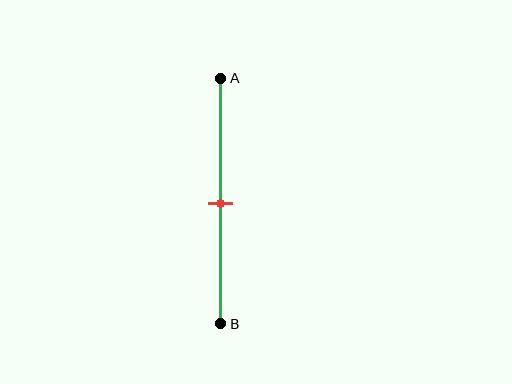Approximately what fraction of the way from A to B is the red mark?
The red mark is approximately 50% of the way from A to B.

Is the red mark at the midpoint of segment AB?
Yes, the mark is approximately at the midpoint.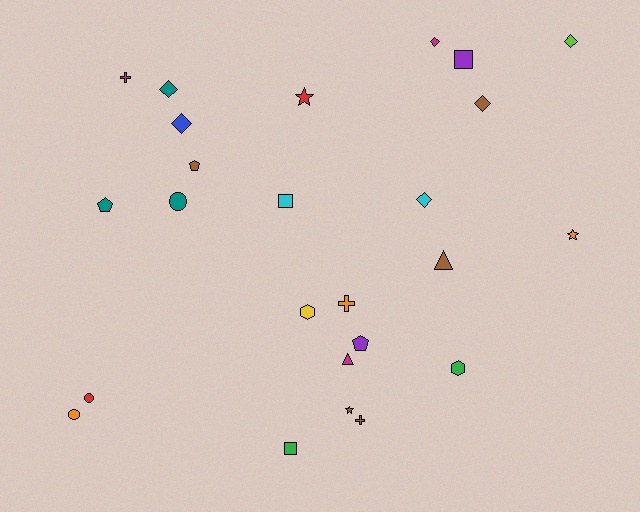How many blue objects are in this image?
There is 1 blue object.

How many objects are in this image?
There are 25 objects.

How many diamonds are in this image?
There are 6 diamonds.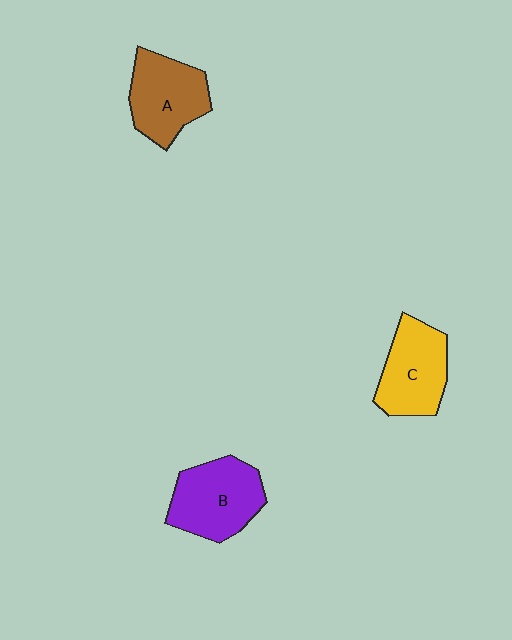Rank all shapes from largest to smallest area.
From largest to smallest: B (purple), C (yellow), A (brown).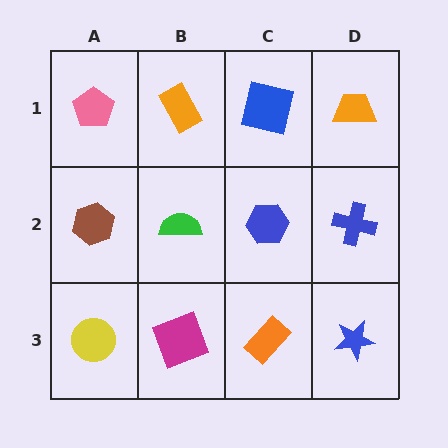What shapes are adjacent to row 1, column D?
A blue cross (row 2, column D), a blue square (row 1, column C).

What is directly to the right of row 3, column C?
A blue star.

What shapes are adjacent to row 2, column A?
A pink pentagon (row 1, column A), a yellow circle (row 3, column A), a green semicircle (row 2, column B).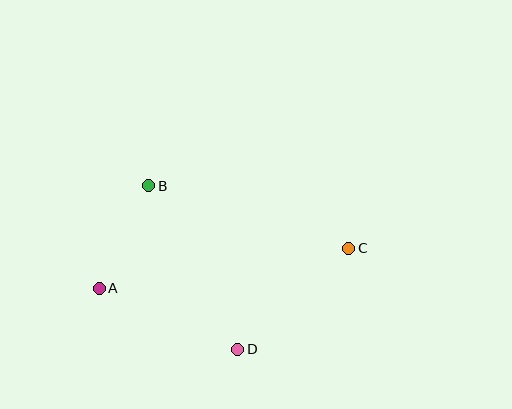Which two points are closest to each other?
Points A and B are closest to each other.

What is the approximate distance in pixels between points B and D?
The distance between B and D is approximately 186 pixels.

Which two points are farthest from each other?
Points A and C are farthest from each other.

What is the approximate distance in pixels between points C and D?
The distance between C and D is approximately 150 pixels.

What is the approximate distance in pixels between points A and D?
The distance between A and D is approximately 151 pixels.